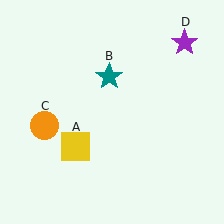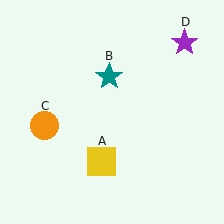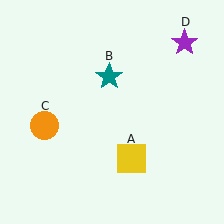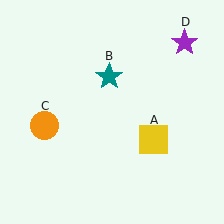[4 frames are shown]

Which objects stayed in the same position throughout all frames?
Teal star (object B) and orange circle (object C) and purple star (object D) remained stationary.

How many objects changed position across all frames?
1 object changed position: yellow square (object A).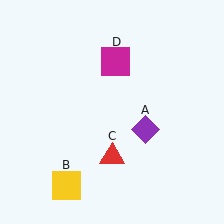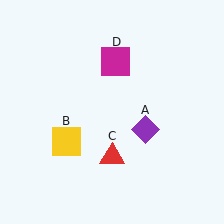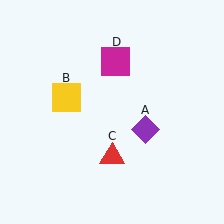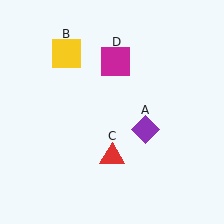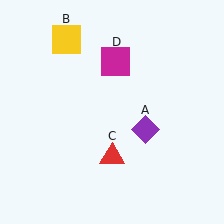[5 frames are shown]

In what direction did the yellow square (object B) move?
The yellow square (object B) moved up.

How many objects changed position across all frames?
1 object changed position: yellow square (object B).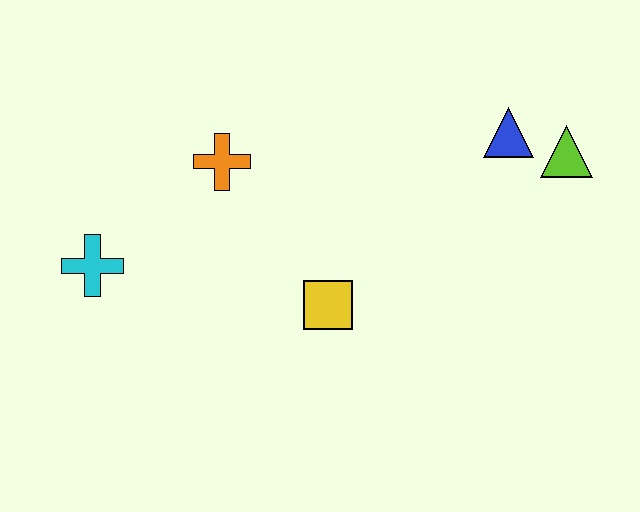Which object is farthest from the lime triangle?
The cyan cross is farthest from the lime triangle.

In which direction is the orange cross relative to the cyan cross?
The orange cross is to the right of the cyan cross.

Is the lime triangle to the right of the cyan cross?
Yes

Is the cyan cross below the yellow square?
No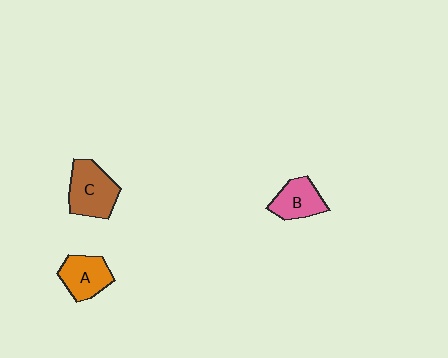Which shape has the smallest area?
Shape B (pink).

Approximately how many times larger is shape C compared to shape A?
Approximately 1.3 times.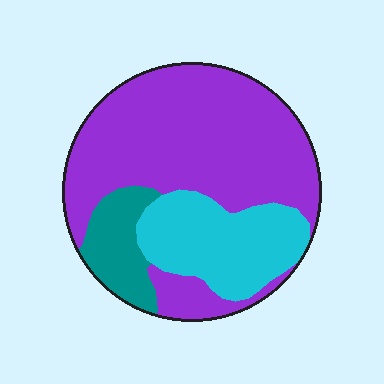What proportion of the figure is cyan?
Cyan takes up about one quarter (1/4) of the figure.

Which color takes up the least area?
Teal, at roughly 10%.